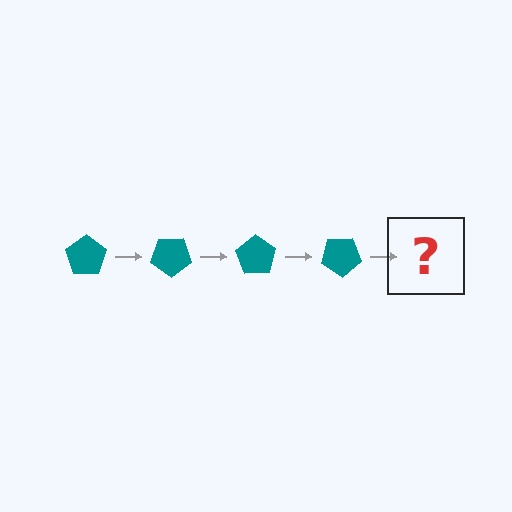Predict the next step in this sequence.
The next step is a teal pentagon rotated 140 degrees.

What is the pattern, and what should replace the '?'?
The pattern is that the pentagon rotates 35 degrees each step. The '?' should be a teal pentagon rotated 140 degrees.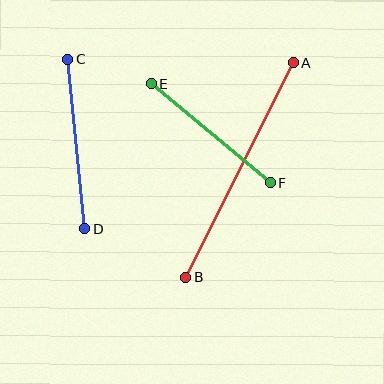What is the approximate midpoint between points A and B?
The midpoint is at approximately (240, 170) pixels.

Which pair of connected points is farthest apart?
Points A and B are farthest apart.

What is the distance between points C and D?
The distance is approximately 170 pixels.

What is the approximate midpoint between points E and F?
The midpoint is at approximately (211, 133) pixels.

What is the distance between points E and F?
The distance is approximately 155 pixels.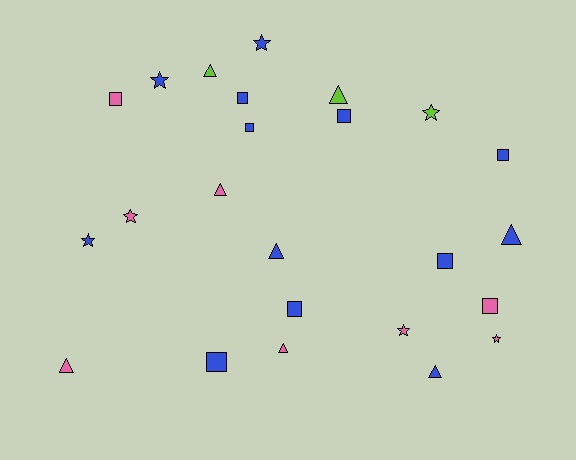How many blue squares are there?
There are 7 blue squares.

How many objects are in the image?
There are 24 objects.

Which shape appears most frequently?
Square, with 9 objects.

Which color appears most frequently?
Blue, with 13 objects.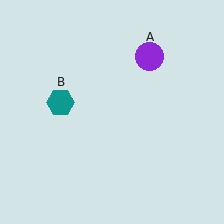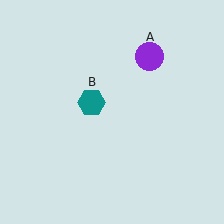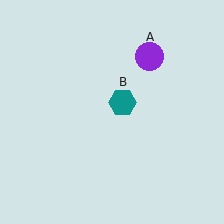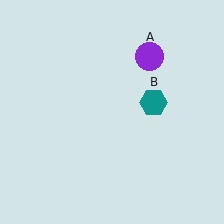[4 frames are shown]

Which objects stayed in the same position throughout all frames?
Purple circle (object A) remained stationary.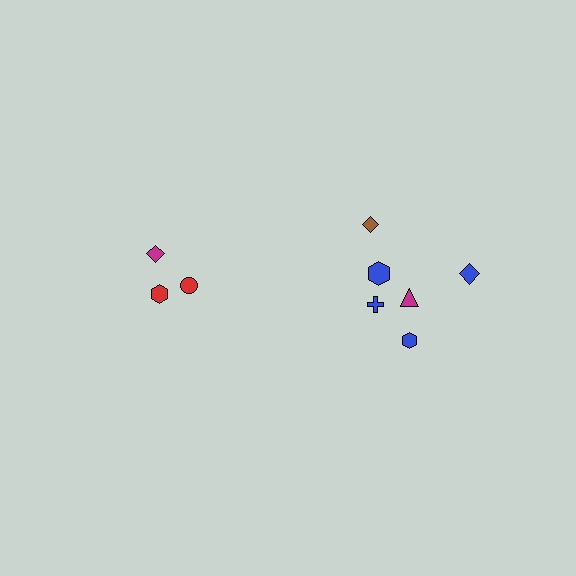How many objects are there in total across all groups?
There are 9 objects.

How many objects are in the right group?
There are 6 objects.